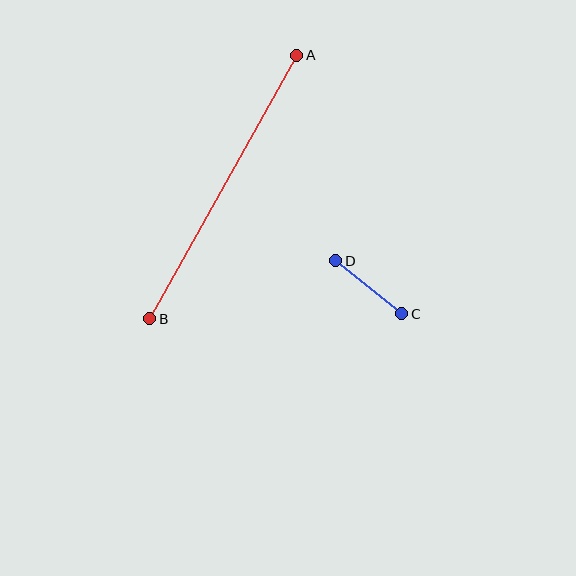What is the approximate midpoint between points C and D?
The midpoint is at approximately (369, 287) pixels.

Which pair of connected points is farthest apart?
Points A and B are farthest apart.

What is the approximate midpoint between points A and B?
The midpoint is at approximately (223, 187) pixels.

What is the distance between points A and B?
The distance is approximately 302 pixels.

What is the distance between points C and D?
The distance is approximately 85 pixels.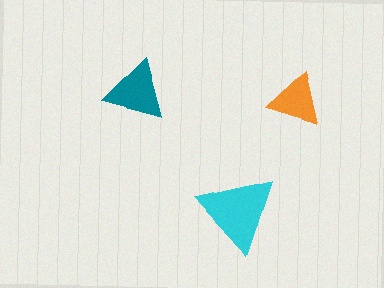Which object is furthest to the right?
The orange triangle is rightmost.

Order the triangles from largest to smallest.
the cyan one, the teal one, the orange one.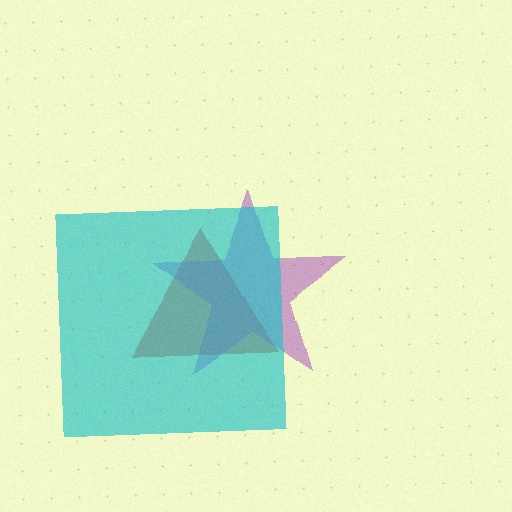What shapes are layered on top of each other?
The layered shapes are: a red triangle, a purple star, a cyan square.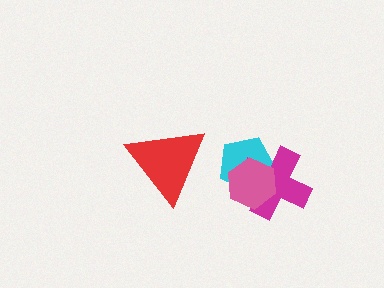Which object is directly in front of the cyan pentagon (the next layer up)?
The magenta cross is directly in front of the cyan pentagon.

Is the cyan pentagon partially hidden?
Yes, it is partially covered by another shape.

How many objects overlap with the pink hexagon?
2 objects overlap with the pink hexagon.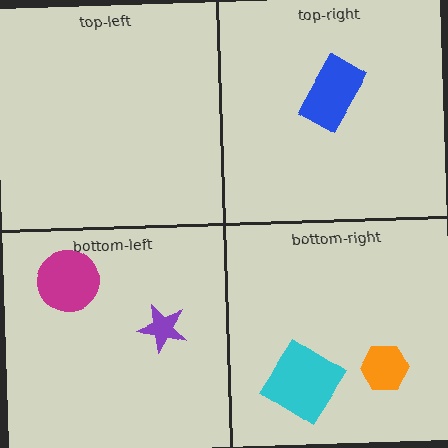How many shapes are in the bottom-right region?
2.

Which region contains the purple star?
The bottom-left region.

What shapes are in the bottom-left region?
The magenta circle, the purple star.